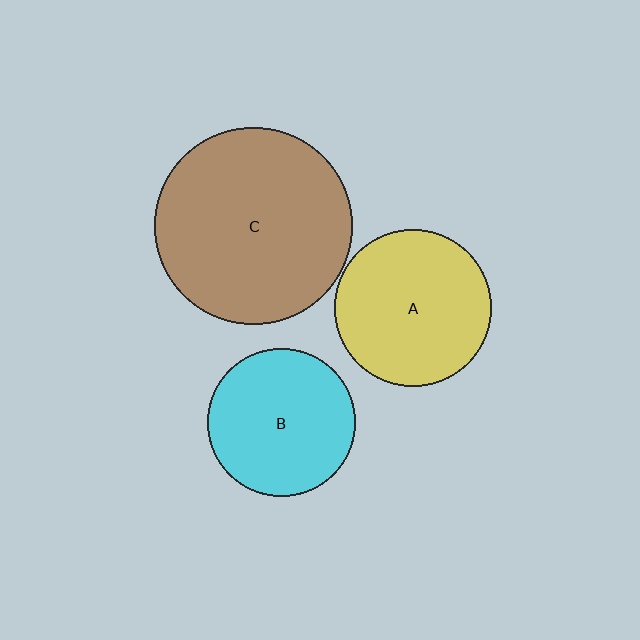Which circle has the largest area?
Circle C (brown).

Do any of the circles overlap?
No, none of the circles overlap.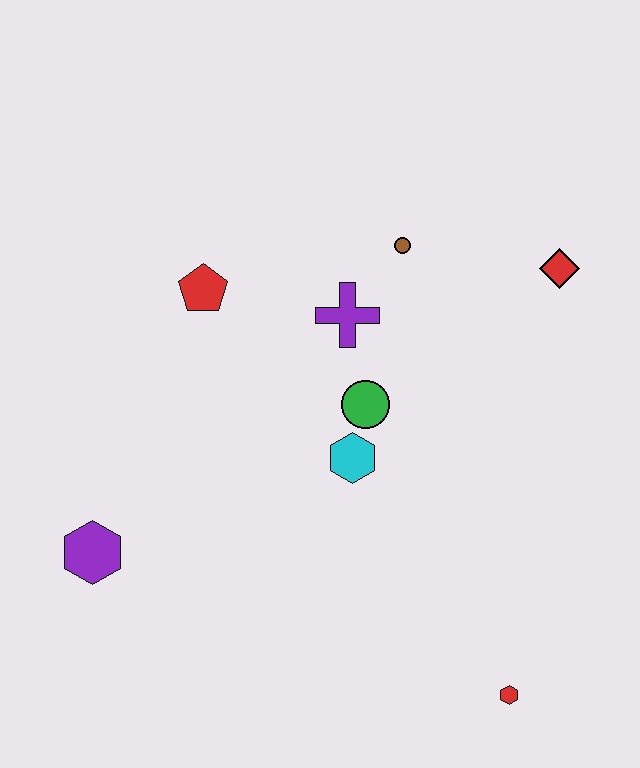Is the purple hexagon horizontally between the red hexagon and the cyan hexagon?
No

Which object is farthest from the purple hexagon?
The red diamond is farthest from the purple hexagon.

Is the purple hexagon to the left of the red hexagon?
Yes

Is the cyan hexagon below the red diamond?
Yes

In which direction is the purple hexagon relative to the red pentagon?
The purple hexagon is below the red pentagon.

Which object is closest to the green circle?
The cyan hexagon is closest to the green circle.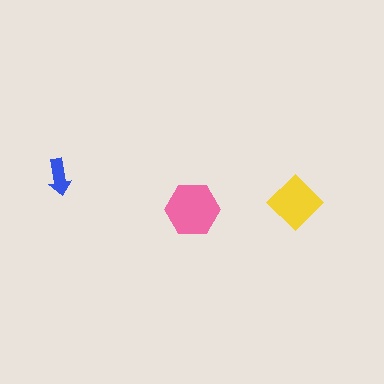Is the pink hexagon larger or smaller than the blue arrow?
Larger.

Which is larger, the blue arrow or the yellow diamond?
The yellow diamond.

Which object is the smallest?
The blue arrow.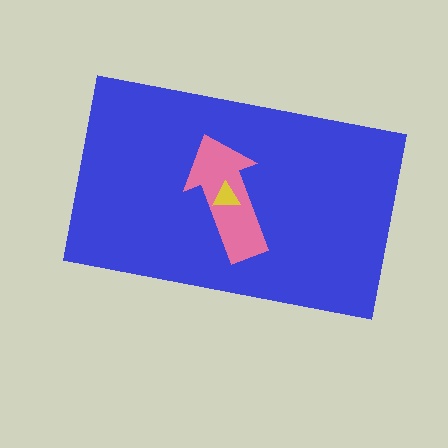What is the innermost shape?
The yellow triangle.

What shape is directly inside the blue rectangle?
The pink arrow.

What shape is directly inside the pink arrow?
The yellow triangle.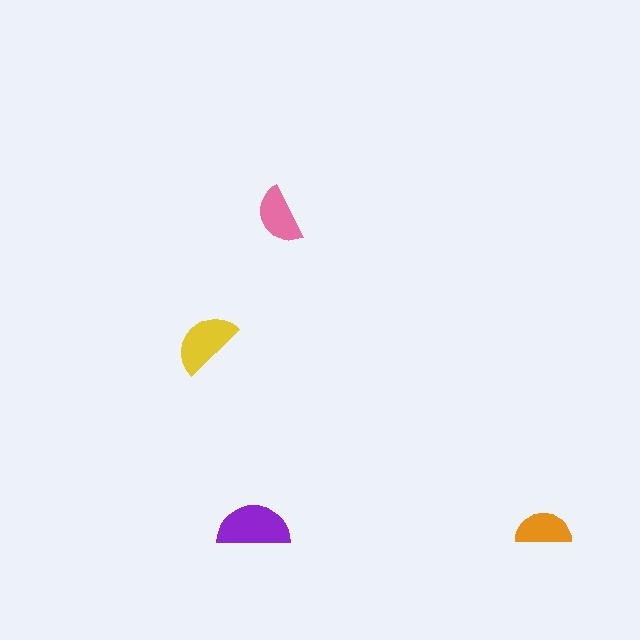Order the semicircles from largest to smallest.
the purple one, the yellow one, the pink one, the orange one.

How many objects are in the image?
There are 4 objects in the image.